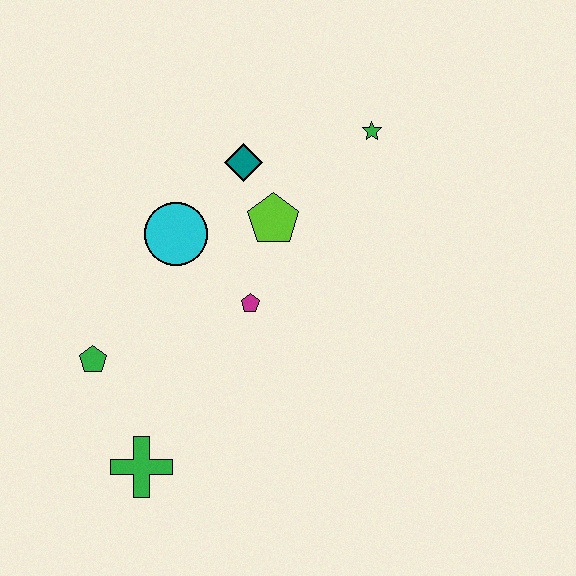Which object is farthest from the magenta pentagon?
The green star is farthest from the magenta pentagon.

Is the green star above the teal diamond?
Yes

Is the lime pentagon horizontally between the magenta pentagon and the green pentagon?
No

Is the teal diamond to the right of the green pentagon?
Yes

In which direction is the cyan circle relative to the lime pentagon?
The cyan circle is to the left of the lime pentagon.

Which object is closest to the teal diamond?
The lime pentagon is closest to the teal diamond.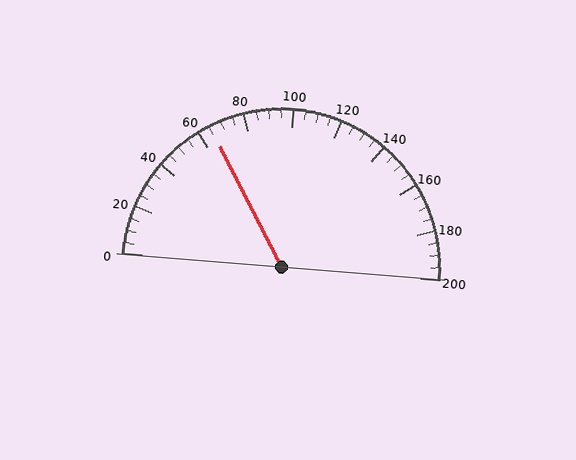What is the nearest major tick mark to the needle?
The nearest major tick mark is 60.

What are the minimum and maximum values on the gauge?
The gauge ranges from 0 to 200.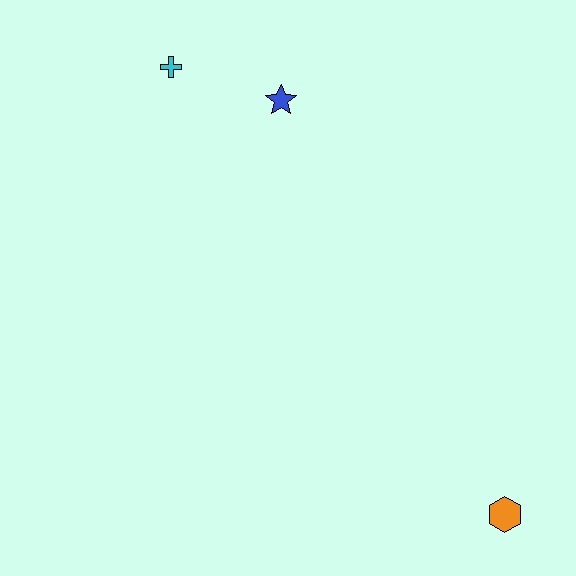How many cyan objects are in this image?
There is 1 cyan object.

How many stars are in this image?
There is 1 star.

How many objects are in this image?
There are 3 objects.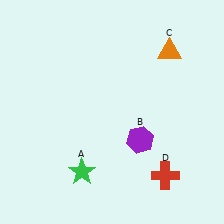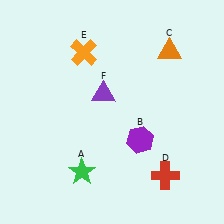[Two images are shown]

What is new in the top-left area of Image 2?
A purple triangle (F) was added in the top-left area of Image 2.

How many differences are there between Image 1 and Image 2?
There are 2 differences between the two images.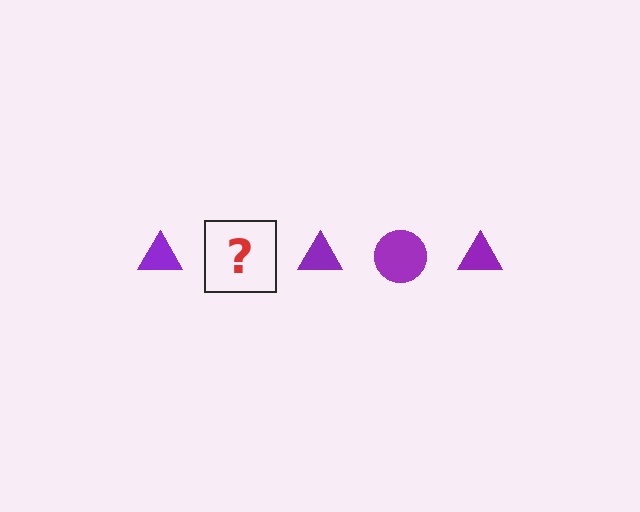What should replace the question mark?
The question mark should be replaced with a purple circle.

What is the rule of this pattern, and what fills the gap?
The rule is that the pattern cycles through triangle, circle shapes in purple. The gap should be filled with a purple circle.